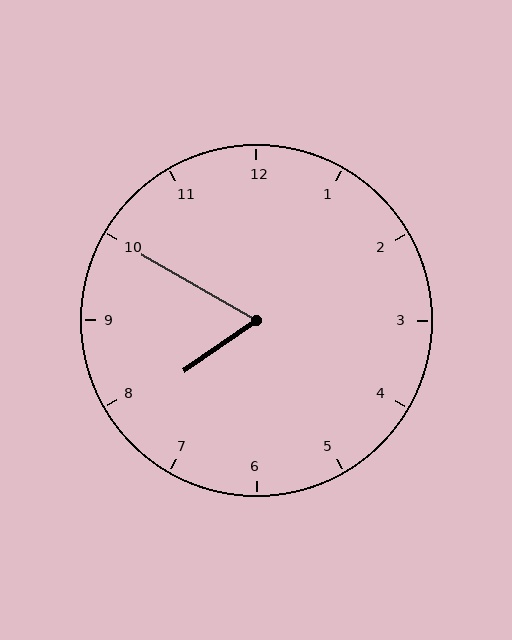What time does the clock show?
7:50.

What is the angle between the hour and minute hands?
Approximately 65 degrees.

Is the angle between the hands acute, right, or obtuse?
It is acute.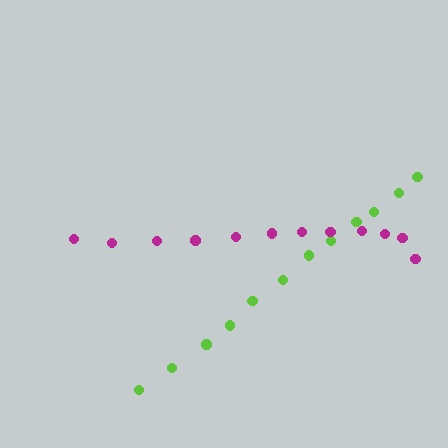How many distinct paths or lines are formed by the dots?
There are 2 distinct paths.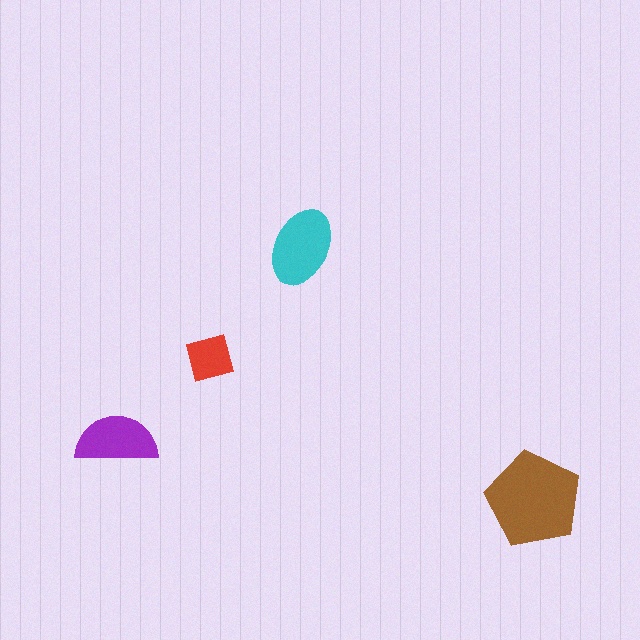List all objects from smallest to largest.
The red square, the purple semicircle, the cyan ellipse, the brown pentagon.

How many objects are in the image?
There are 4 objects in the image.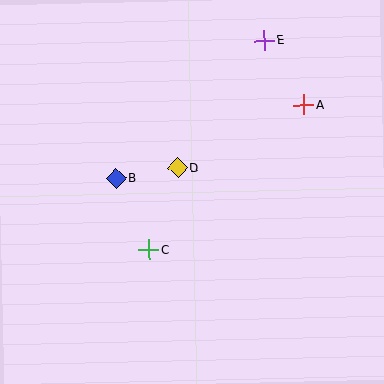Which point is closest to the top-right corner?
Point E is closest to the top-right corner.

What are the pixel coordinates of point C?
Point C is at (149, 250).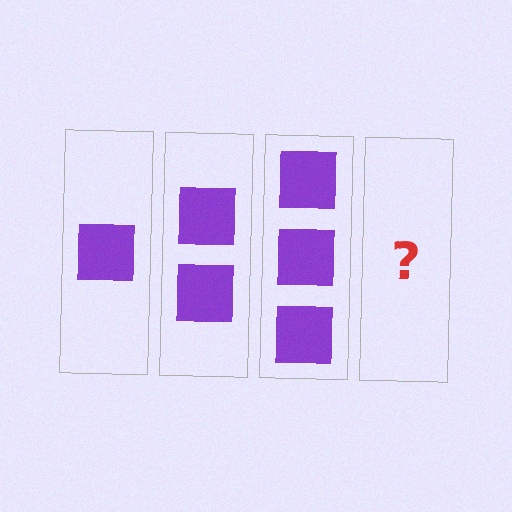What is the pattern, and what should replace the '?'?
The pattern is that each step adds one more square. The '?' should be 4 squares.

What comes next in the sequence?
The next element should be 4 squares.